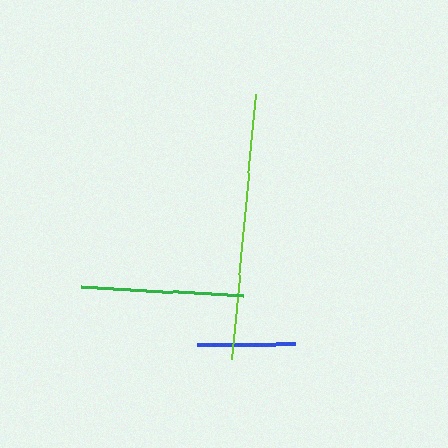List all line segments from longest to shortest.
From longest to shortest: lime, green, blue.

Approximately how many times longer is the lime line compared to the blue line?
The lime line is approximately 2.7 times the length of the blue line.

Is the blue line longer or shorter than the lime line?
The lime line is longer than the blue line.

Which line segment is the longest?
The lime line is the longest at approximately 267 pixels.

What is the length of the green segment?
The green segment is approximately 163 pixels long.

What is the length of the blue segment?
The blue segment is approximately 98 pixels long.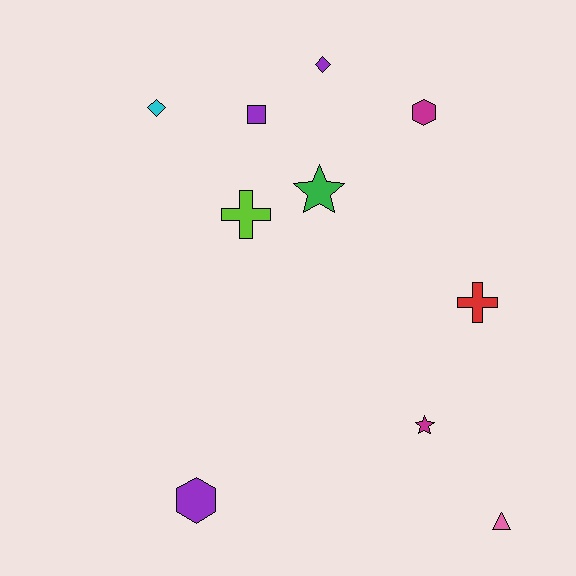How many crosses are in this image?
There are 2 crosses.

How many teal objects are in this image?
There are no teal objects.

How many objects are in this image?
There are 10 objects.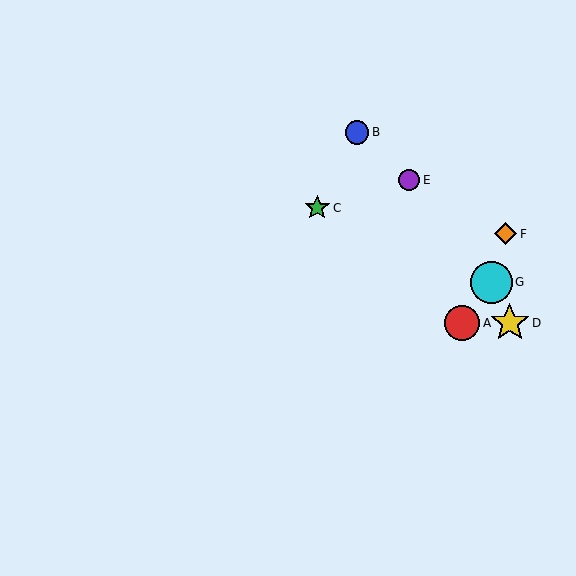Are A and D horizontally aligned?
Yes, both are at y≈323.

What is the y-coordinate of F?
Object F is at y≈234.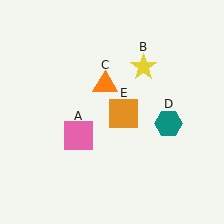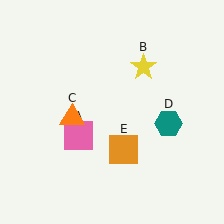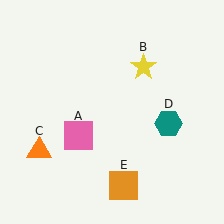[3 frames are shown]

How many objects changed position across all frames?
2 objects changed position: orange triangle (object C), orange square (object E).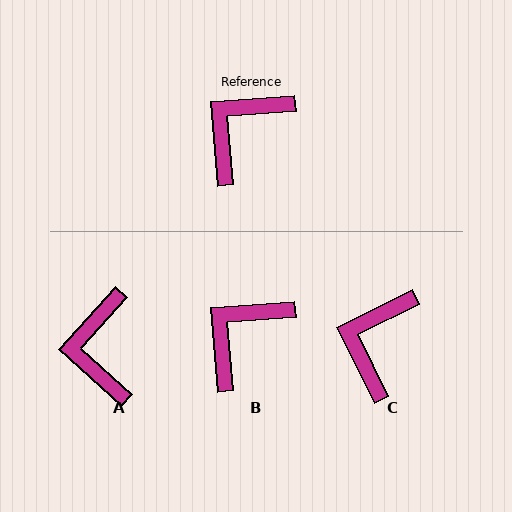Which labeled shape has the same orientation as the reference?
B.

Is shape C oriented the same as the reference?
No, it is off by about 22 degrees.